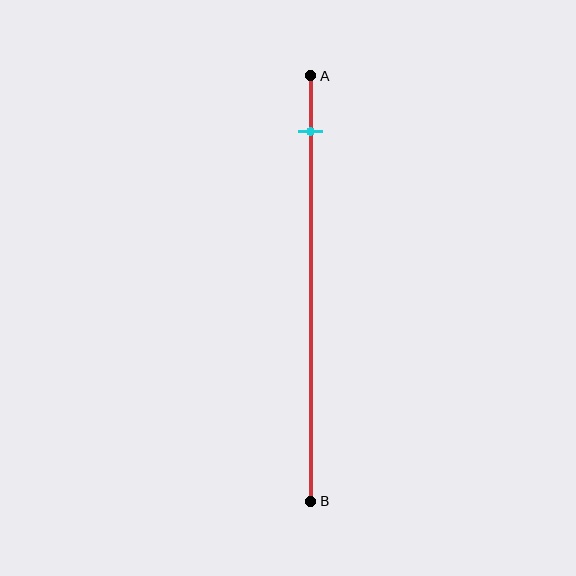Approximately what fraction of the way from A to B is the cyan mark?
The cyan mark is approximately 15% of the way from A to B.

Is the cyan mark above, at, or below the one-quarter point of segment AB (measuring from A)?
The cyan mark is above the one-quarter point of segment AB.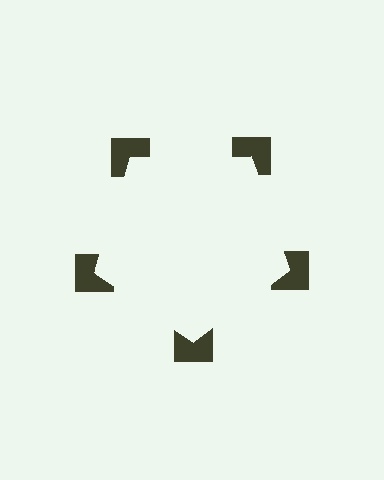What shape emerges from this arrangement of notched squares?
An illusory pentagon — its edges are inferred from the aligned wedge cuts in the notched squares, not physically drawn.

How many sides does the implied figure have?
5 sides.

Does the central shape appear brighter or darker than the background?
It typically appears slightly brighter than the background, even though no actual brightness change is drawn.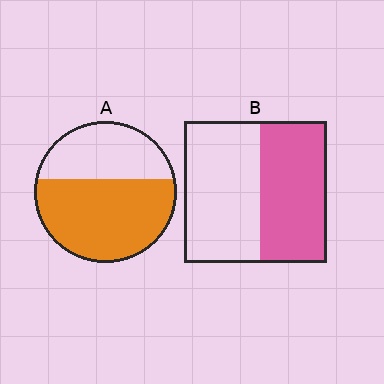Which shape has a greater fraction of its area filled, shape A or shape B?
Shape A.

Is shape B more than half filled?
Roughly half.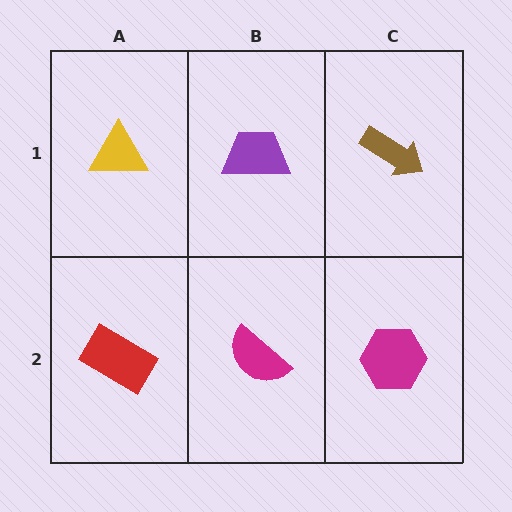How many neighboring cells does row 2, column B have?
3.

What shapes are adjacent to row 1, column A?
A red rectangle (row 2, column A), a purple trapezoid (row 1, column B).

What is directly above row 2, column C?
A brown arrow.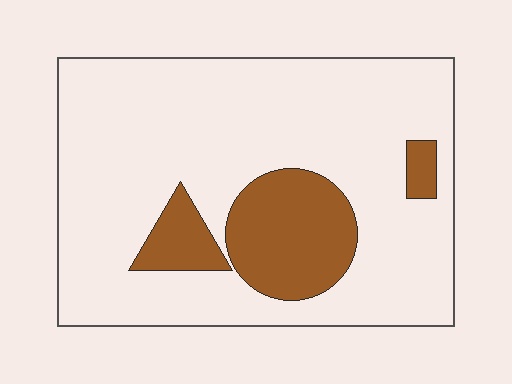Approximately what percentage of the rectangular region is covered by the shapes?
Approximately 20%.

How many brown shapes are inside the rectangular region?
3.